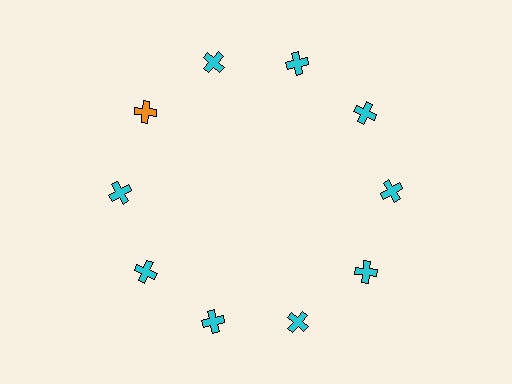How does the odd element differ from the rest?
It has a different color: orange instead of cyan.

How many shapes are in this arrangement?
There are 10 shapes arranged in a ring pattern.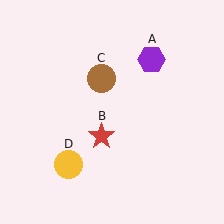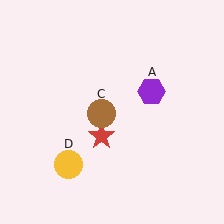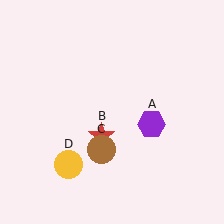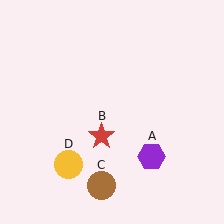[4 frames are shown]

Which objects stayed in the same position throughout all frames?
Red star (object B) and yellow circle (object D) remained stationary.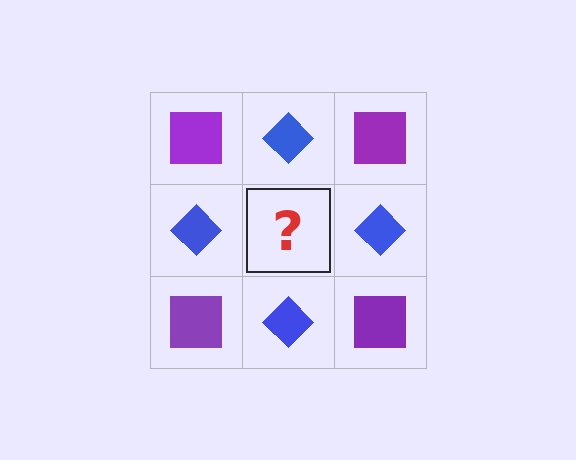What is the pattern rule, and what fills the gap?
The rule is that it alternates purple square and blue diamond in a checkerboard pattern. The gap should be filled with a purple square.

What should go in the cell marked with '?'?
The missing cell should contain a purple square.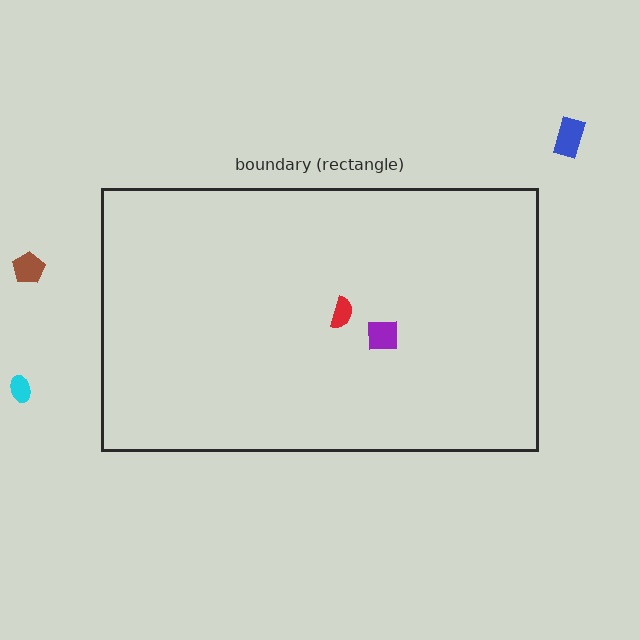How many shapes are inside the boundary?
2 inside, 3 outside.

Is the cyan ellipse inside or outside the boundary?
Outside.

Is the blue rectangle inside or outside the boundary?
Outside.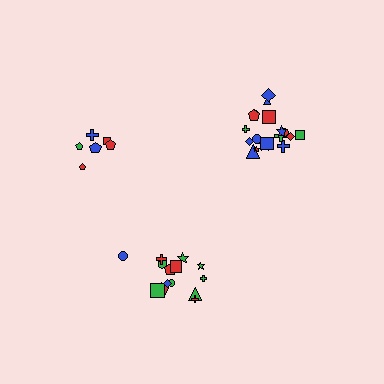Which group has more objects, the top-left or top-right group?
The top-right group.